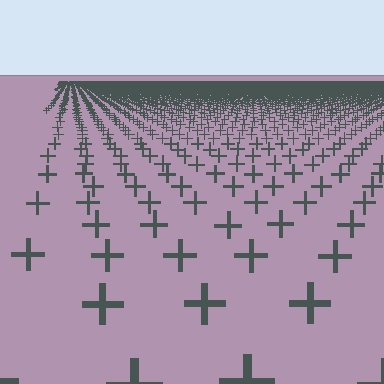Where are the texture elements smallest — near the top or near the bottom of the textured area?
Near the top.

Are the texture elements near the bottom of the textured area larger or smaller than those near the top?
Larger. Near the bottom, elements are closer to the viewer and appear at a bigger on-screen size.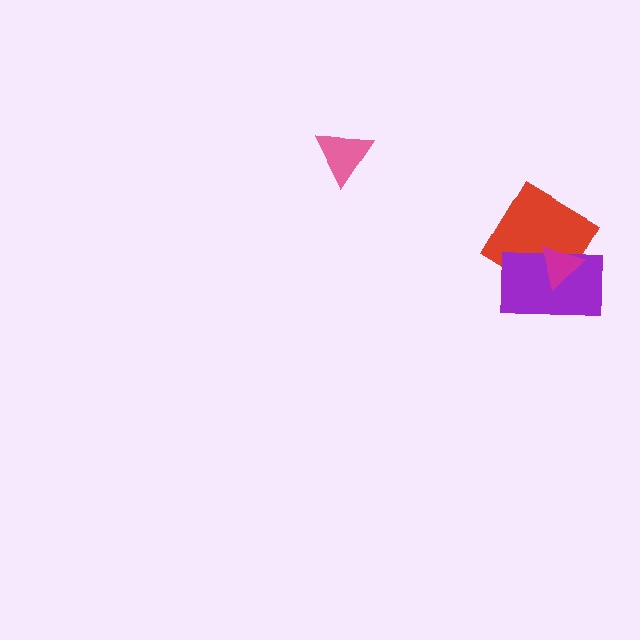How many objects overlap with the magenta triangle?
2 objects overlap with the magenta triangle.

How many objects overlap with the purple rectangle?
2 objects overlap with the purple rectangle.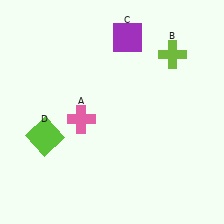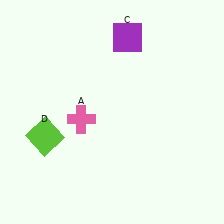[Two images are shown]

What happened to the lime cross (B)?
The lime cross (B) was removed in Image 2. It was in the top-right area of Image 1.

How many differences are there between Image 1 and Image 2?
There is 1 difference between the two images.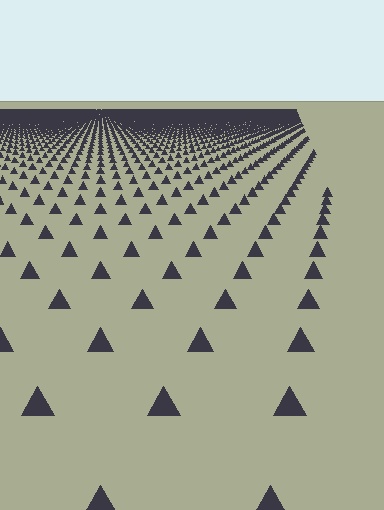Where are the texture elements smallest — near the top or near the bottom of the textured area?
Near the top.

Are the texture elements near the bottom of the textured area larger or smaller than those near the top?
Larger. Near the bottom, elements are closer to the viewer and appear at a bigger on-screen size.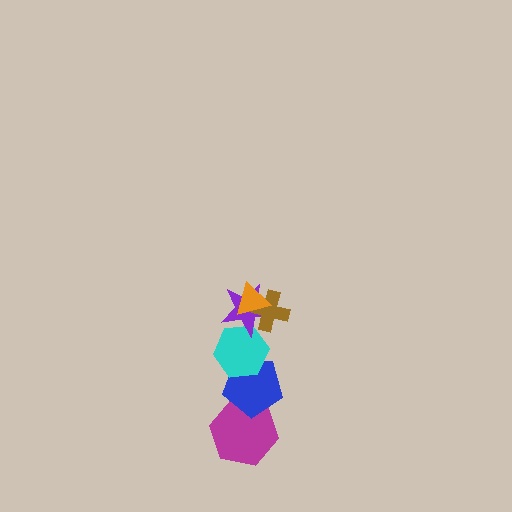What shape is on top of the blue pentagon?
The cyan hexagon is on top of the blue pentagon.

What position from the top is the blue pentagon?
The blue pentagon is 5th from the top.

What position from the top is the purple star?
The purple star is 3rd from the top.